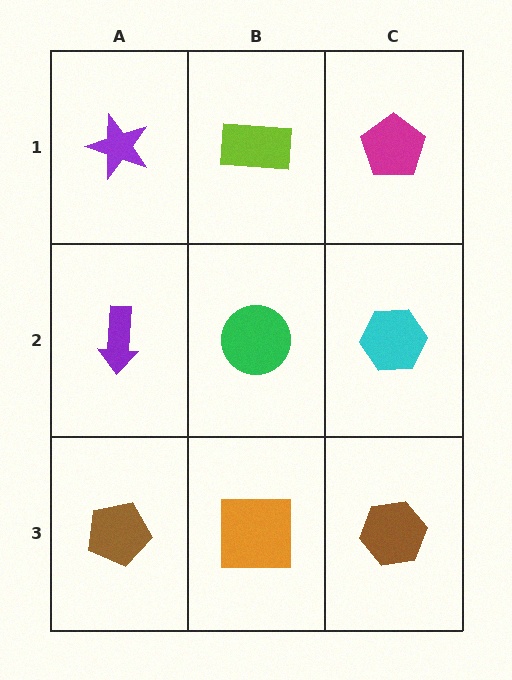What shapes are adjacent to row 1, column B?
A green circle (row 2, column B), a purple star (row 1, column A), a magenta pentagon (row 1, column C).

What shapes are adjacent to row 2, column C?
A magenta pentagon (row 1, column C), a brown hexagon (row 3, column C), a green circle (row 2, column B).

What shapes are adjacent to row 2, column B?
A lime rectangle (row 1, column B), an orange square (row 3, column B), a purple arrow (row 2, column A), a cyan hexagon (row 2, column C).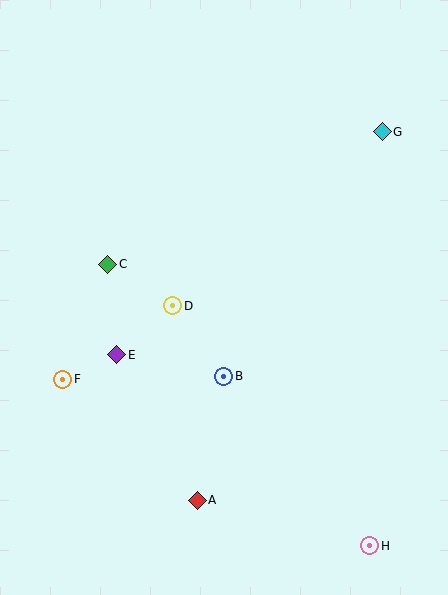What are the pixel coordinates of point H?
Point H is at (370, 546).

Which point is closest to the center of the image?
Point D at (173, 306) is closest to the center.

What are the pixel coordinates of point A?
Point A is at (197, 500).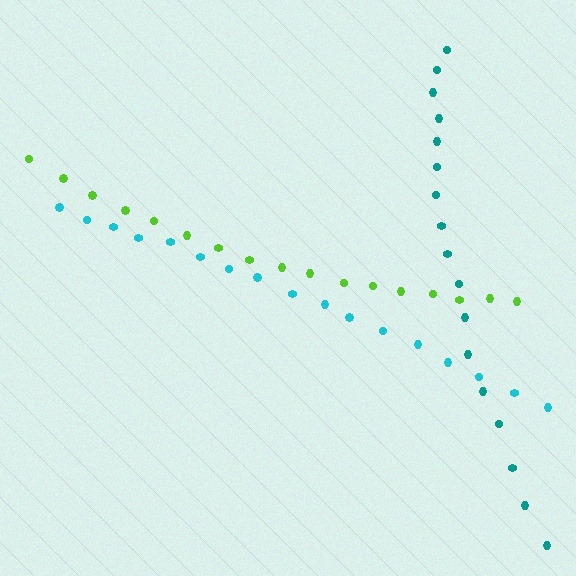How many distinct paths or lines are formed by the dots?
There are 3 distinct paths.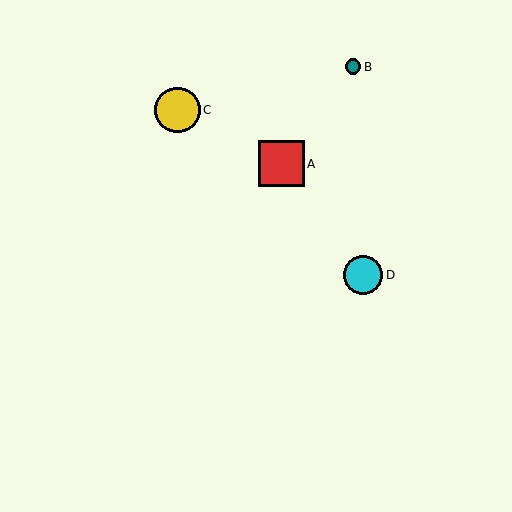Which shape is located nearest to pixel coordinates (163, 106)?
The yellow circle (labeled C) at (177, 110) is nearest to that location.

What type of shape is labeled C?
Shape C is a yellow circle.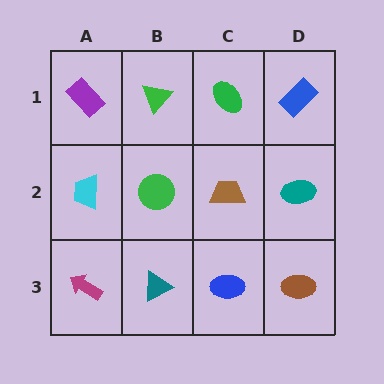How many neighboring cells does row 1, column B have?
3.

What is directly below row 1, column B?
A green circle.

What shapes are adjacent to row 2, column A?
A purple rectangle (row 1, column A), a magenta arrow (row 3, column A), a green circle (row 2, column B).